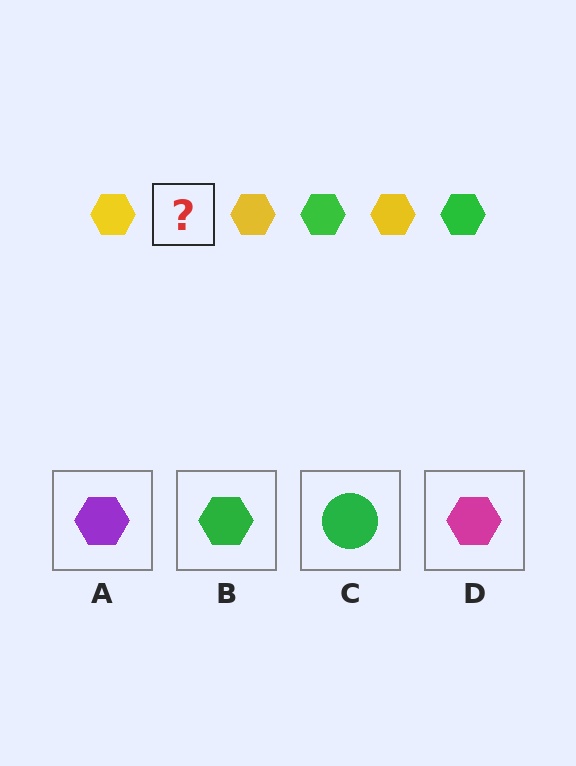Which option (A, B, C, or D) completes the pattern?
B.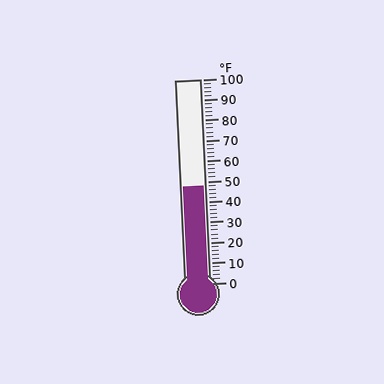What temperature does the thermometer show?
The thermometer shows approximately 48°F.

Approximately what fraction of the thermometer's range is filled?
The thermometer is filled to approximately 50% of its range.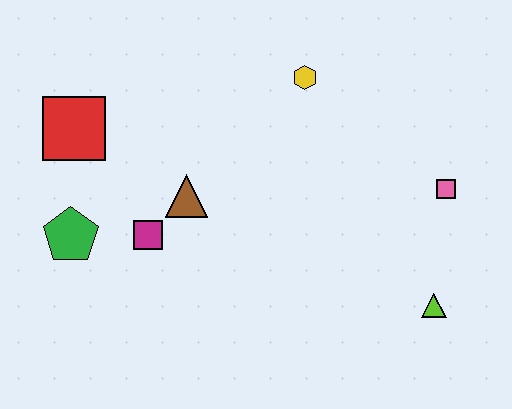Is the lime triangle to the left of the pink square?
Yes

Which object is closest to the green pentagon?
The magenta square is closest to the green pentagon.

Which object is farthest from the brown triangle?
The lime triangle is farthest from the brown triangle.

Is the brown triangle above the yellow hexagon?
No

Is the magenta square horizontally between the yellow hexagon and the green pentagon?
Yes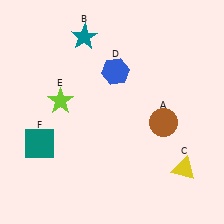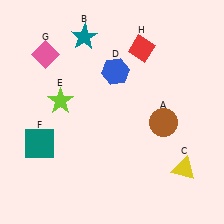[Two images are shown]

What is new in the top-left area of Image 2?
A pink diamond (G) was added in the top-left area of Image 2.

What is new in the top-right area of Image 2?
A red diamond (H) was added in the top-right area of Image 2.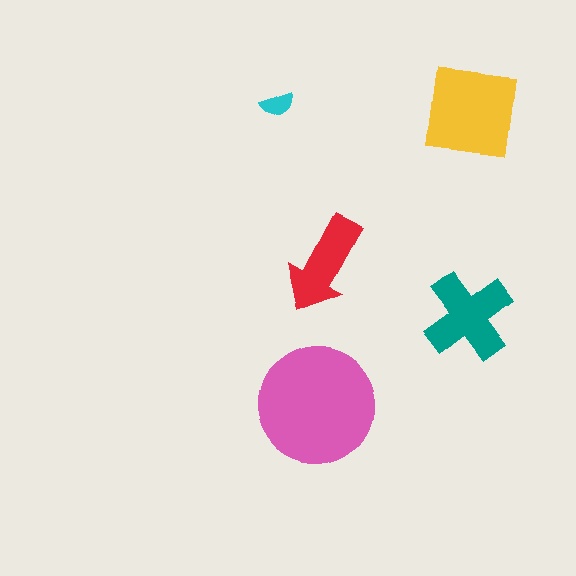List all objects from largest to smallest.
The pink circle, the yellow square, the teal cross, the red arrow, the cyan semicircle.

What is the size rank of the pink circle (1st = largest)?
1st.